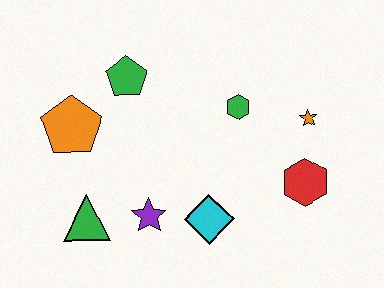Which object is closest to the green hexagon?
The orange star is closest to the green hexagon.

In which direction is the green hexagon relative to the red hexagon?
The green hexagon is above the red hexagon.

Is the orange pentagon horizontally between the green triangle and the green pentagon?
No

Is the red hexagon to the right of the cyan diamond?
Yes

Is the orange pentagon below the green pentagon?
Yes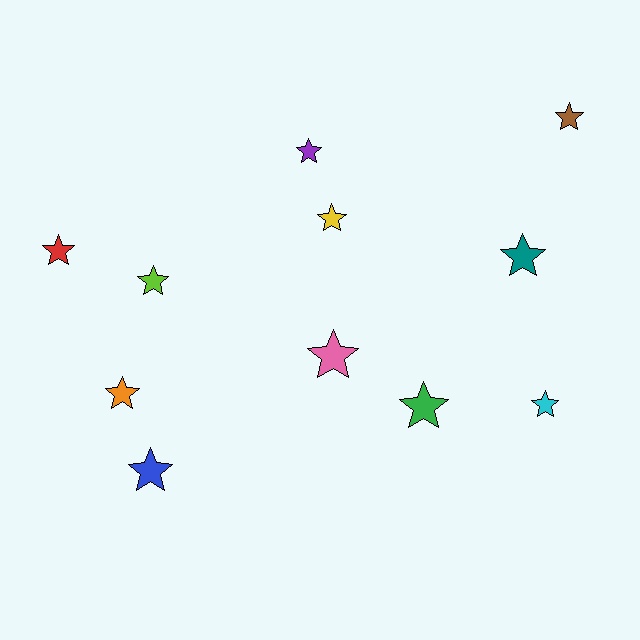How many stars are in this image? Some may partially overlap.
There are 11 stars.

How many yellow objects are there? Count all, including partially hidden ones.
There is 1 yellow object.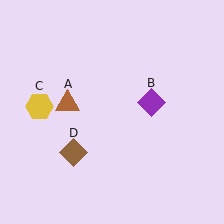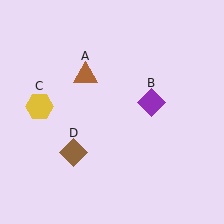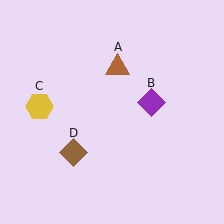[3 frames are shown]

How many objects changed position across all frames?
1 object changed position: brown triangle (object A).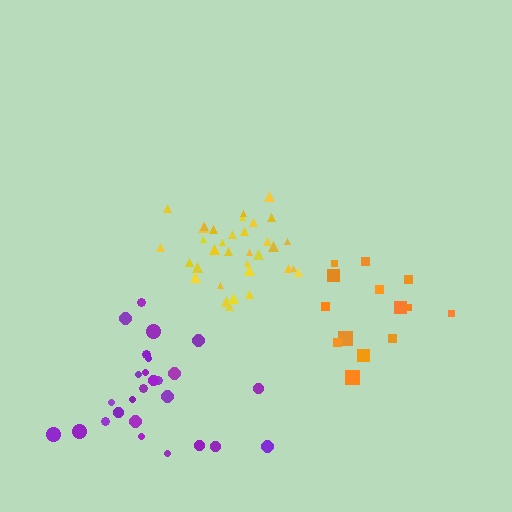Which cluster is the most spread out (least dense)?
Purple.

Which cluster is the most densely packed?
Yellow.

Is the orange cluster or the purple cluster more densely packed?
Orange.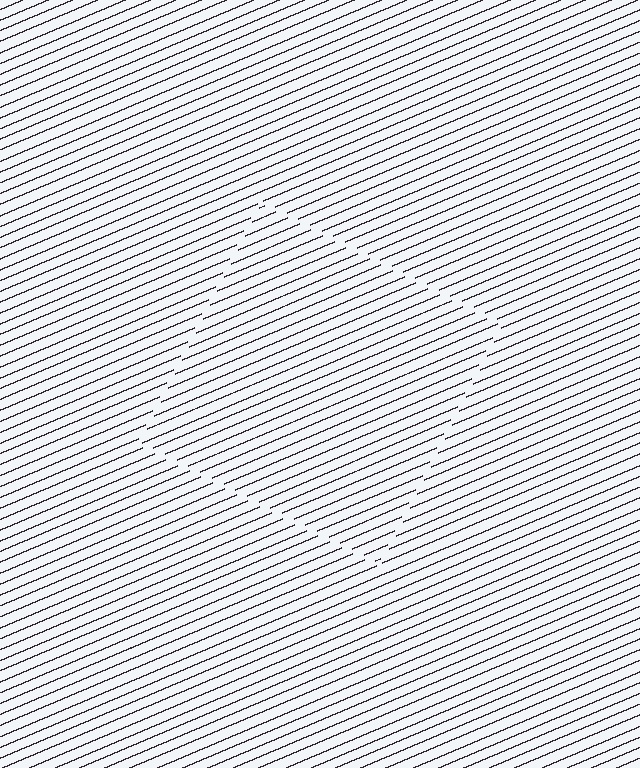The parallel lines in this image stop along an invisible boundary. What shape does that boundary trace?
An illusory square. The interior of the shape contains the same grating, shifted by half a period — the contour is defined by the phase discontinuity where line-ends from the inner and outer gratings abut.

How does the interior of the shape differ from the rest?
The interior of the shape contains the same grating, shifted by half a period — the contour is defined by the phase discontinuity where line-ends from the inner and outer gratings abut.